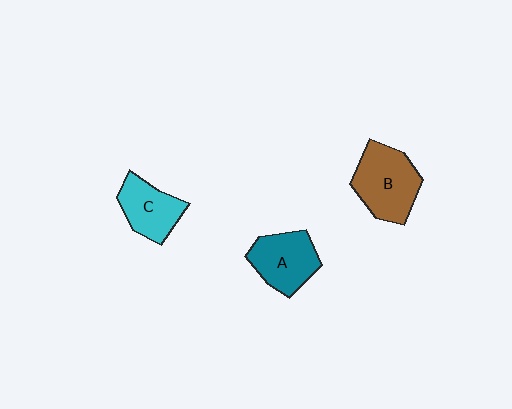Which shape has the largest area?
Shape B (brown).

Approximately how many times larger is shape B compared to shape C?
Approximately 1.4 times.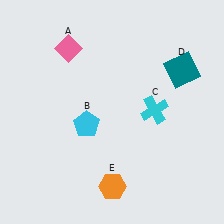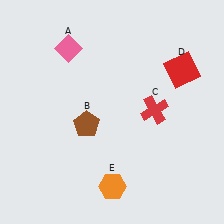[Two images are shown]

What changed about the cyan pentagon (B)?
In Image 1, B is cyan. In Image 2, it changed to brown.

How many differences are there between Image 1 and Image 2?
There are 3 differences between the two images.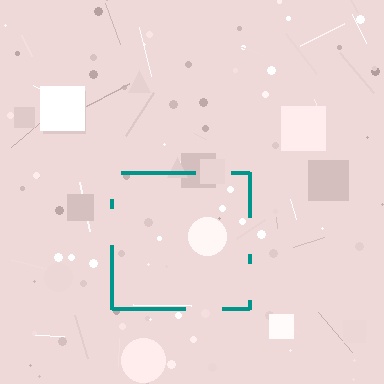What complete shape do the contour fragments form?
The contour fragments form a square.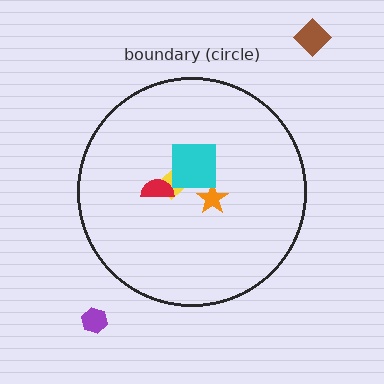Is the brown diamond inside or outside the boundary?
Outside.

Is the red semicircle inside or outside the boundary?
Inside.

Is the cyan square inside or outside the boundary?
Inside.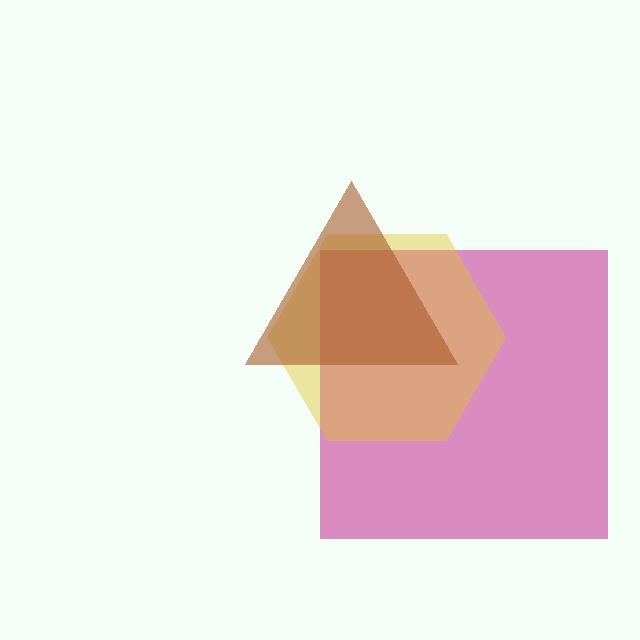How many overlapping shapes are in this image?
There are 3 overlapping shapes in the image.